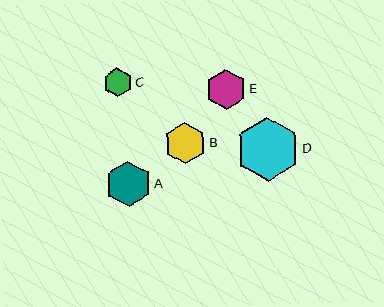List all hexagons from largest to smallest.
From largest to smallest: D, A, B, E, C.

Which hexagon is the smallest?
Hexagon C is the smallest with a size of approximately 29 pixels.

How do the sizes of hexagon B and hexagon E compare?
Hexagon B and hexagon E are approximately the same size.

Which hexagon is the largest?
Hexagon D is the largest with a size of approximately 63 pixels.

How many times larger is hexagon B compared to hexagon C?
Hexagon B is approximately 1.4 times the size of hexagon C.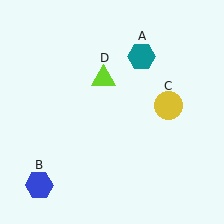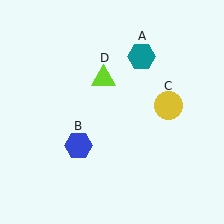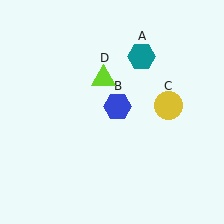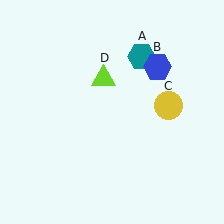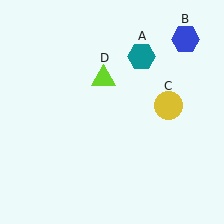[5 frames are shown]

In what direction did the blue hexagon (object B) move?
The blue hexagon (object B) moved up and to the right.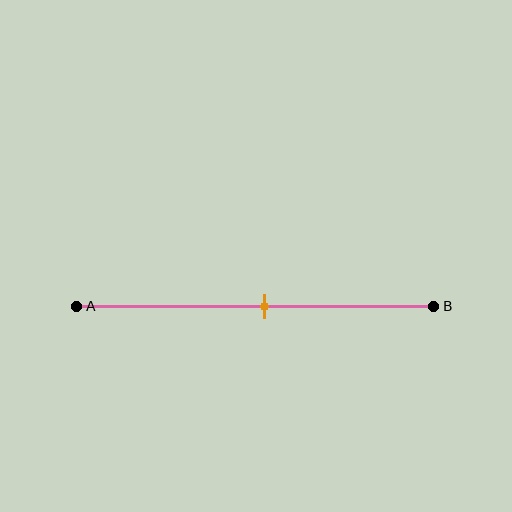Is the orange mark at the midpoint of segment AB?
Yes, the mark is approximately at the midpoint.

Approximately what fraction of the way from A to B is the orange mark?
The orange mark is approximately 55% of the way from A to B.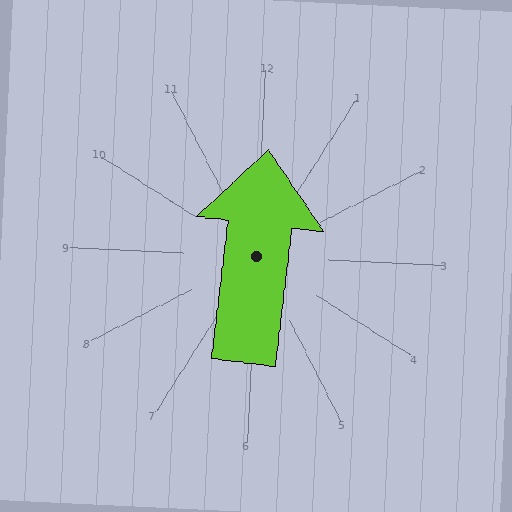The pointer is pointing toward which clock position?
Roughly 12 o'clock.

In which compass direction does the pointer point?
North.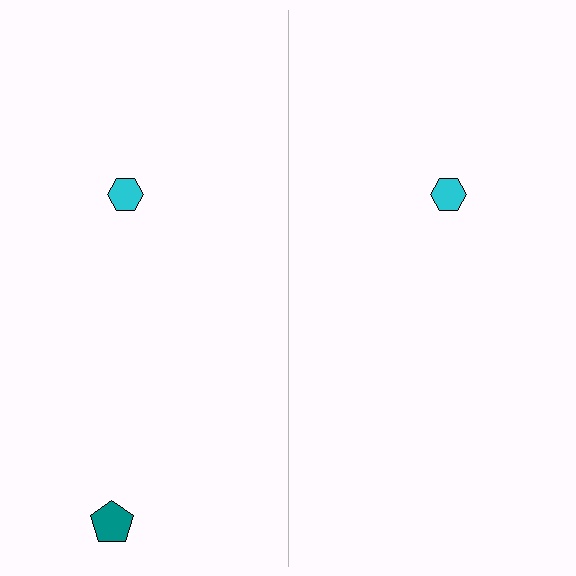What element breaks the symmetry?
A teal pentagon is missing from the right side.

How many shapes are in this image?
There are 3 shapes in this image.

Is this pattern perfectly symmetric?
No, the pattern is not perfectly symmetric. A teal pentagon is missing from the right side.